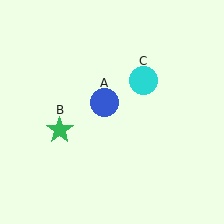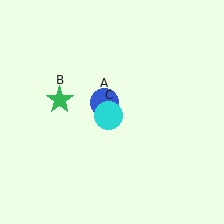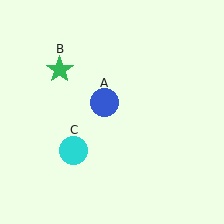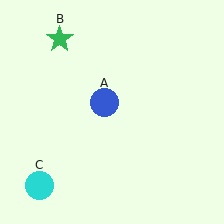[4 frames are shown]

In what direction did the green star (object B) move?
The green star (object B) moved up.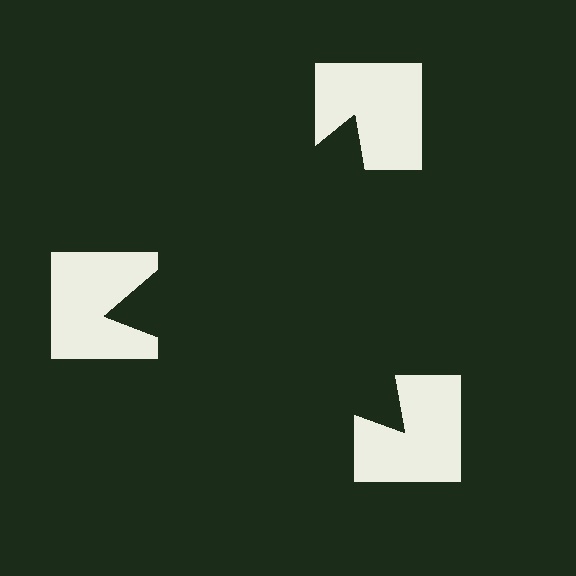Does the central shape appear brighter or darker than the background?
It typically appears slightly darker than the background, even though no actual brightness change is drawn.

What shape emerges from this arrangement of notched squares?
An illusory triangle — its edges are inferred from the aligned wedge cuts in the notched squares, not physically drawn.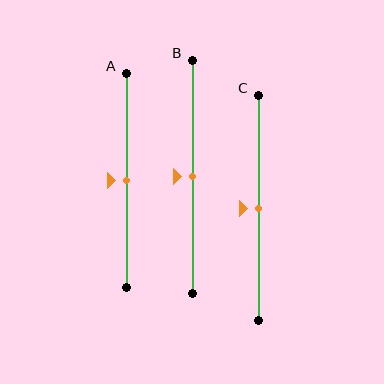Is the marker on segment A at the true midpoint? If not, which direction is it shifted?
Yes, the marker on segment A is at the true midpoint.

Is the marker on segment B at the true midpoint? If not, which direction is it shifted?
Yes, the marker on segment B is at the true midpoint.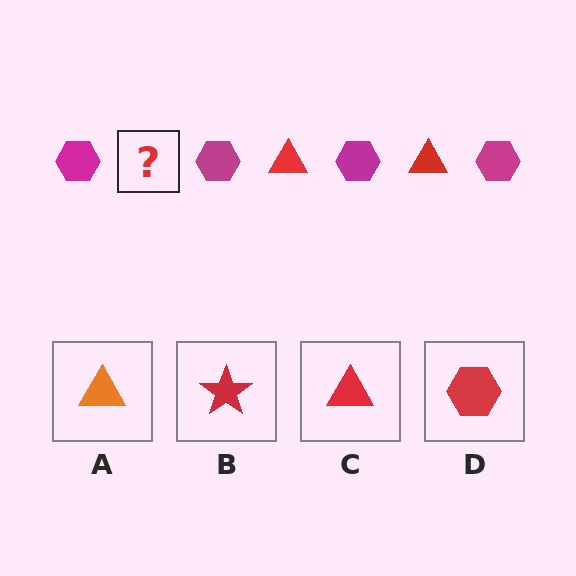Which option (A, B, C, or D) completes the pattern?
C.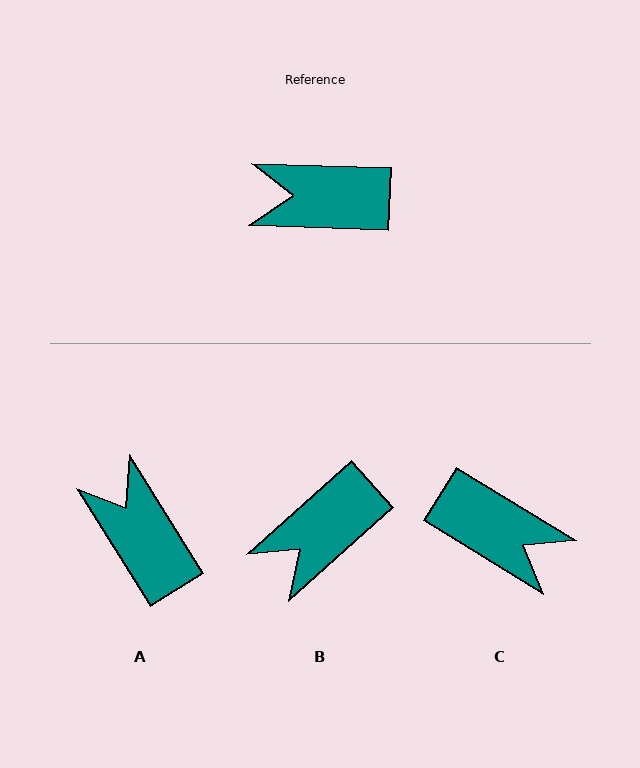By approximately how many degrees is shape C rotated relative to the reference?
Approximately 150 degrees counter-clockwise.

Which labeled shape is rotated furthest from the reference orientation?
C, about 150 degrees away.